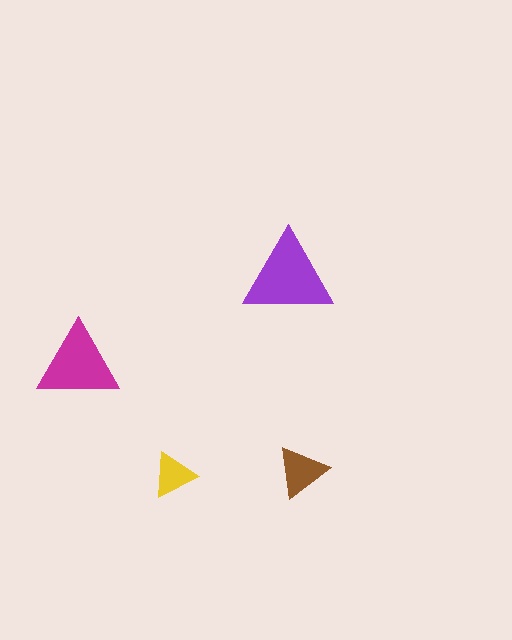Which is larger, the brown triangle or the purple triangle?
The purple one.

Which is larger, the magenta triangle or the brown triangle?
The magenta one.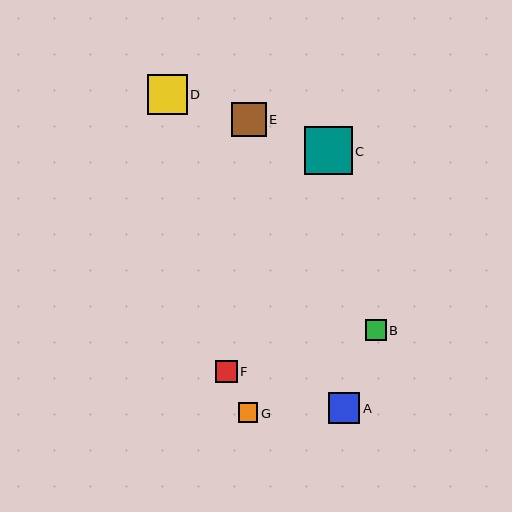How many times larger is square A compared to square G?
Square A is approximately 1.6 times the size of square G.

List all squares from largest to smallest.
From largest to smallest: C, D, E, A, F, B, G.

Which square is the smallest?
Square G is the smallest with a size of approximately 20 pixels.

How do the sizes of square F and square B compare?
Square F and square B are approximately the same size.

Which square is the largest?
Square C is the largest with a size of approximately 48 pixels.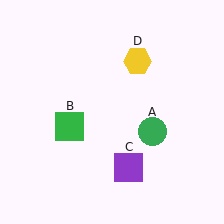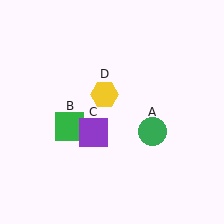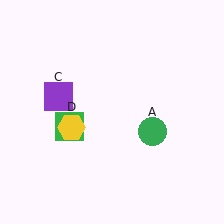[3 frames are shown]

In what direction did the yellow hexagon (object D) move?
The yellow hexagon (object D) moved down and to the left.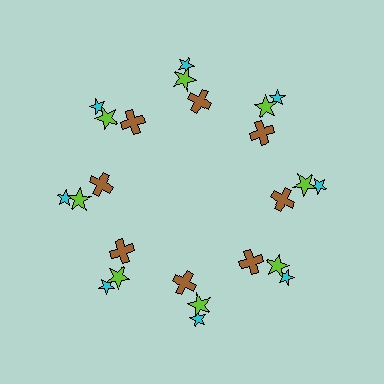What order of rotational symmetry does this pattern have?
This pattern has 8-fold rotational symmetry.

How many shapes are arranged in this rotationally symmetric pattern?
There are 24 shapes, arranged in 8 groups of 3.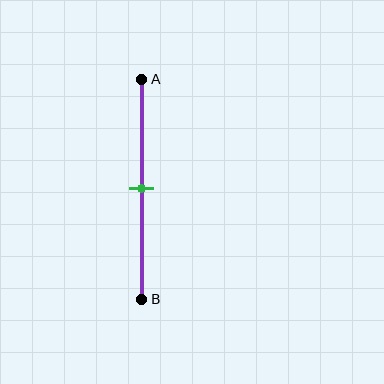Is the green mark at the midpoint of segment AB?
Yes, the mark is approximately at the midpoint.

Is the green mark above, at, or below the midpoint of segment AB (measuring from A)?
The green mark is approximately at the midpoint of segment AB.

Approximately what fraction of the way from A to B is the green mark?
The green mark is approximately 50% of the way from A to B.